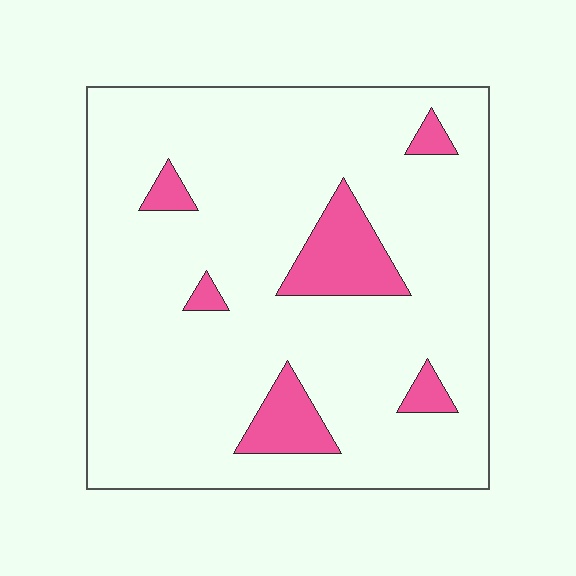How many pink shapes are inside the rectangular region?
6.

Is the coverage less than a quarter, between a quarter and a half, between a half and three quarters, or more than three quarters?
Less than a quarter.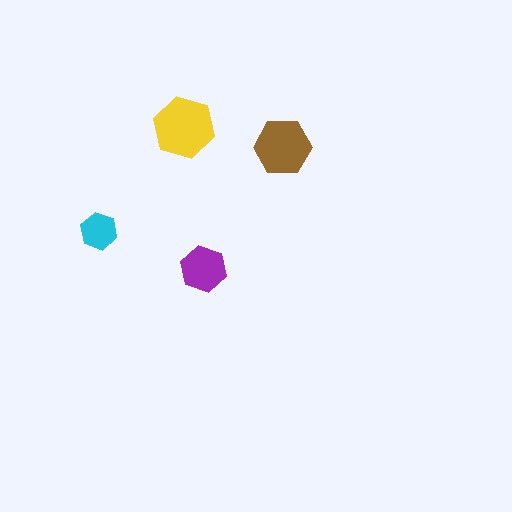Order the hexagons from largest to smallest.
the yellow one, the brown one, the purple one, the cyan one.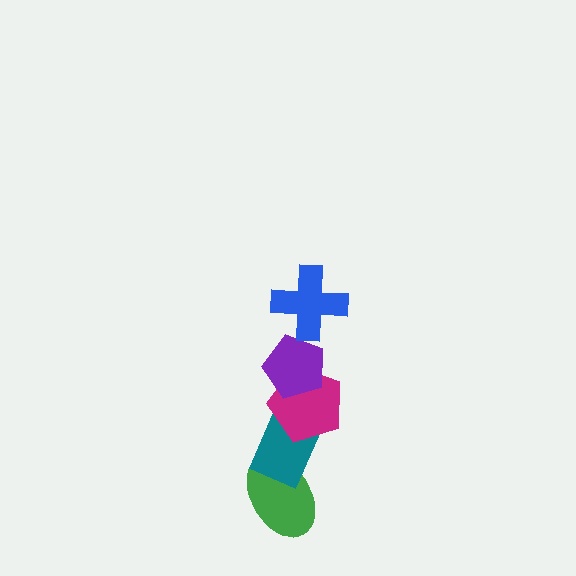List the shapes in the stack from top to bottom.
From top to bottom: the blue cross, the purple pentagon, the magenta pentagon, the teal rectangle, the green ellipse.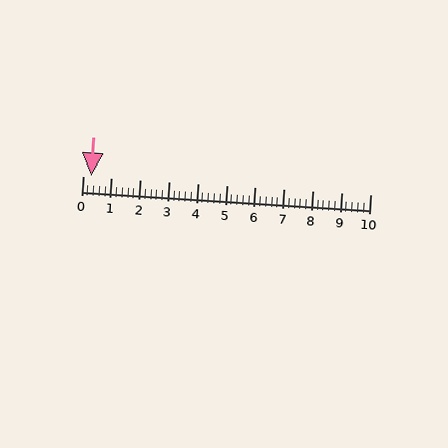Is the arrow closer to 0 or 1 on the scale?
The arrow is closer to 0.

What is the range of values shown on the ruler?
The ruler shows values from 0 to 10.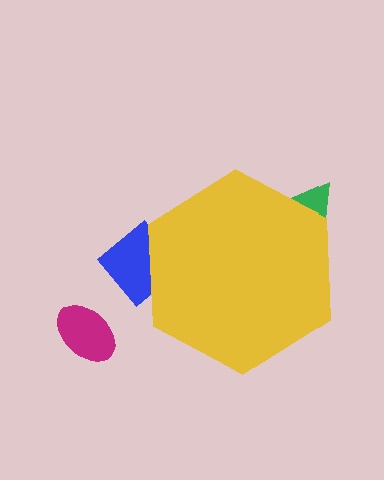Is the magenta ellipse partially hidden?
No, the magenta ellipse is fully visible.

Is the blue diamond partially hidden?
Yes, the blue diamond is partially hidden behind the yellow hexagon.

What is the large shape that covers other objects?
A yellow hexagon.